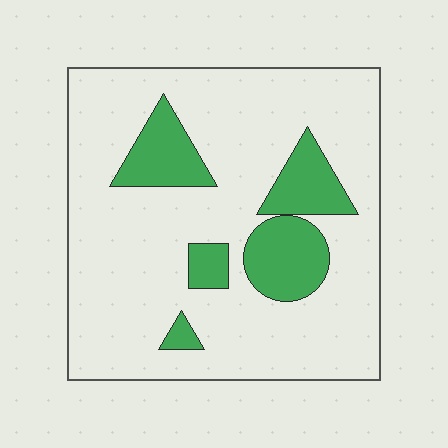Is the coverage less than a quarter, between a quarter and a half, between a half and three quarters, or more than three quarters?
Less than a quarter.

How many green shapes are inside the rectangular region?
5.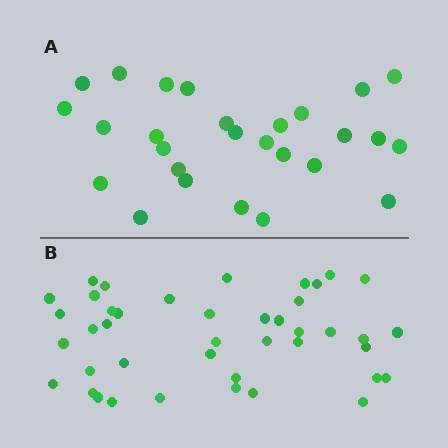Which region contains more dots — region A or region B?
Region B (the bottom region) has more dots.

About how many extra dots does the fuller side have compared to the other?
Region B has approximately 15 more dots than region A.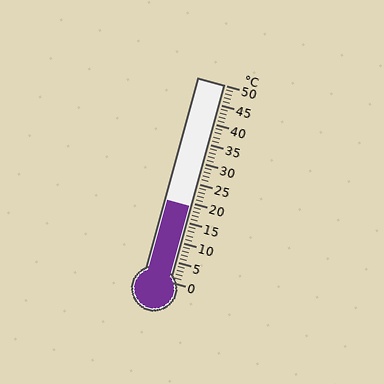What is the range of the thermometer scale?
The thermometer scale ranges from 0°C to 50°C.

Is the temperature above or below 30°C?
The temperature is below 30°C.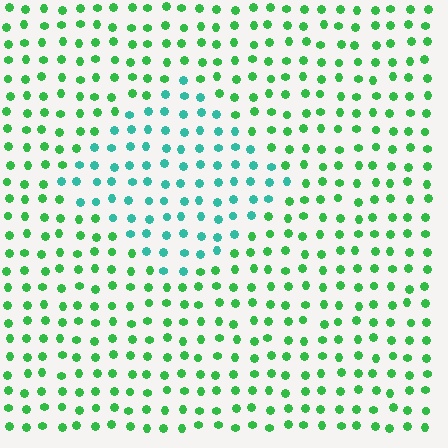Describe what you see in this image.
The image is filled with small green elements in a uniform arrangement. A diamond-shaped region is visible where the elements are tinted to a slightly different hue, forming a subtle color boundary.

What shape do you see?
I see a diamond.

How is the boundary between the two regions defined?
The boundary is defined purely by a slight shift in hue (about 41 degrees). Spacing, size, and orientation are identical on both sides.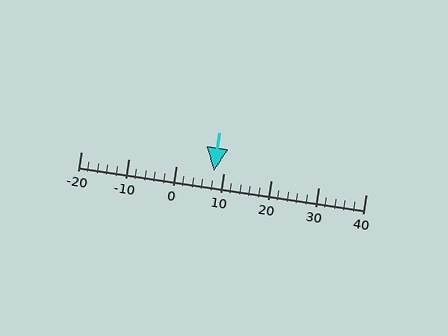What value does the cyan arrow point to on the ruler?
The cyan arrow points to approximately 8.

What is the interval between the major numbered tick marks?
The major tick marks are spaced 10 units apart.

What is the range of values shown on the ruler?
The ruler shows values from -20 to 40.